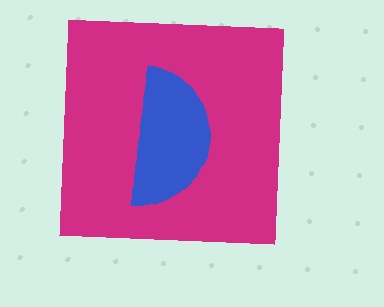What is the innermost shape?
The blue semicircle.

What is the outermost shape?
The magenta square.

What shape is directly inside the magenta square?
The blue semicircle.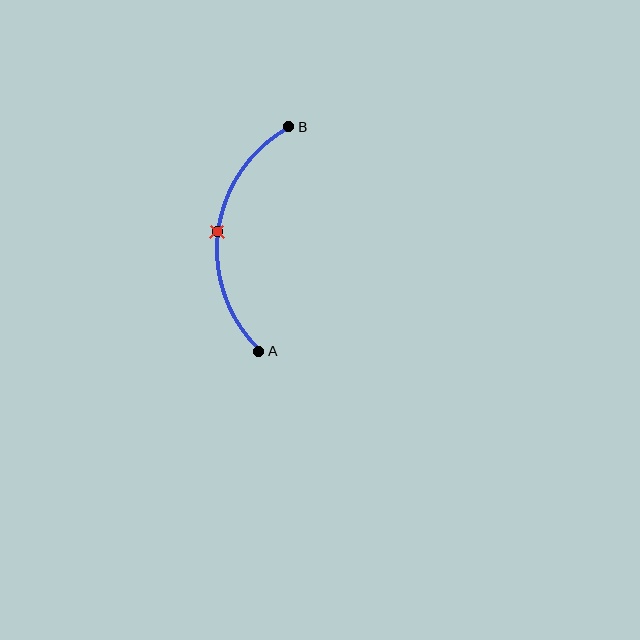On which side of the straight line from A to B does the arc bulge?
The arc bulges to the left of the straight line connecting A and B.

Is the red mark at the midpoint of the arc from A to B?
Yes. The red mark lies on the arc at equal arc-length from both A and B — it is the arc midpoint.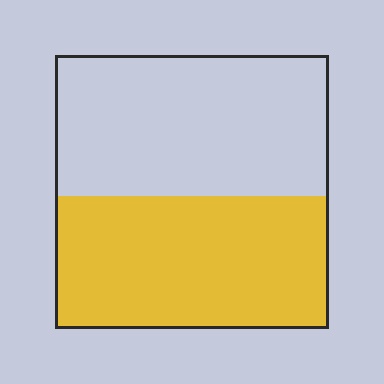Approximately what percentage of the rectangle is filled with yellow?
Approximately 50%.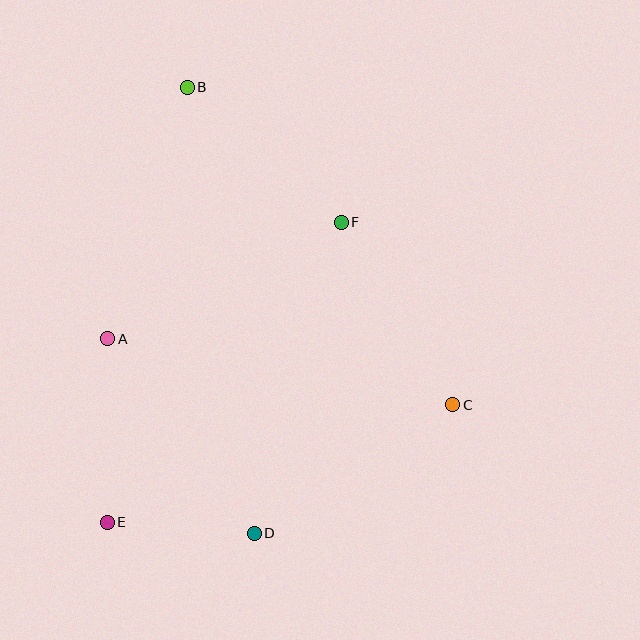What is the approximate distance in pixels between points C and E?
The distance between C and E is approximately 365 pixels.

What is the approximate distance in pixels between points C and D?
The distance between C and D is approximately 236 pixels.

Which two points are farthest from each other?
Points B and D are farthest from each other.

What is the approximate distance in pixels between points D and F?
The distance between D and F is approximately 323 pixels.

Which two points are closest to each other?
Points D and E are closest to each other.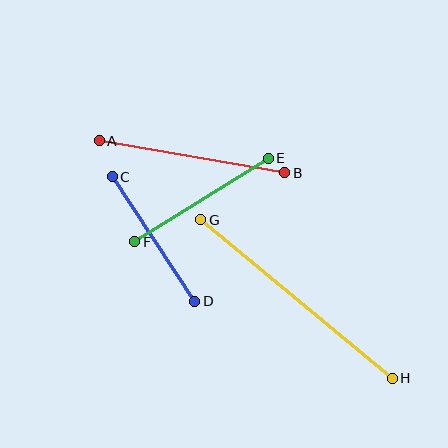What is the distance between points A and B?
The distance is approximately 188 pixels.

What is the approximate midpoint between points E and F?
The midpoint is at approximately (201, 200) pixels.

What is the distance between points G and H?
The distance is approximately 249 pixels.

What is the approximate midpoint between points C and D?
The midpoint is at approximately (153, 239) pixels.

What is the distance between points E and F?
The distance is approximately 157 pixels.